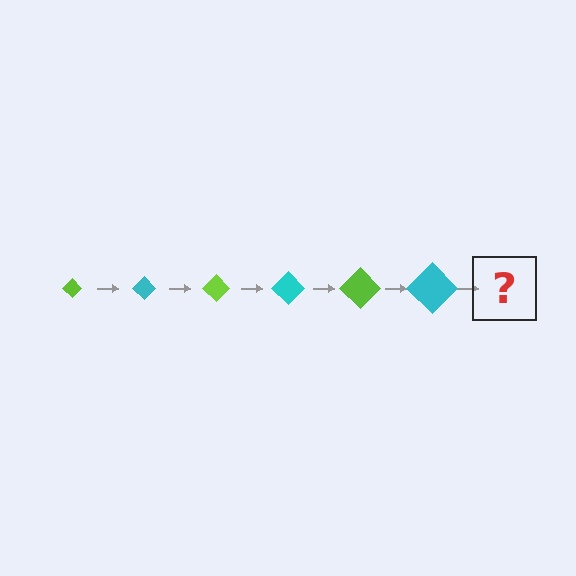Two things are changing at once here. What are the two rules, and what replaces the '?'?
The two rules are that the diamond grows larger each step and the color cycles through lime and cyan. The '?' should be a lime diamond, larger than the previous one.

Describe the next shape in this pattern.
It should be a lime diamond, larger than the previous one.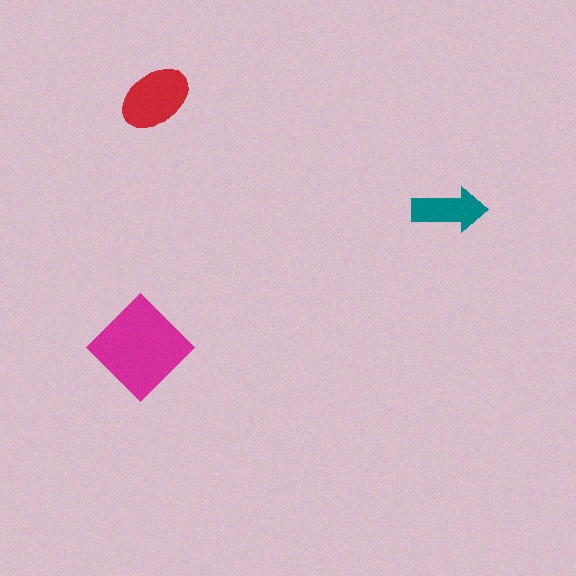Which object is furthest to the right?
The teal arrow is rightmost.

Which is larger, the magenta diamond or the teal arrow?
The magenta diamond.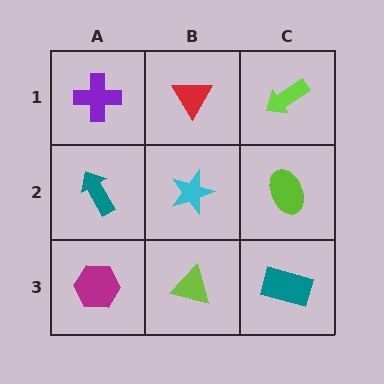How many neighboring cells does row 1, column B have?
3.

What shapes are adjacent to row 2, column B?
A red triangle (row 1, column B), a lime triangle (row 3, column B), a teal arrow (row 2, column A), a lime ellipse (row 2, column C).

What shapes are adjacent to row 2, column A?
A purple cross (row 1, column A), a magenta hexagon (row 3, column A), a cyan star (row 2, column B).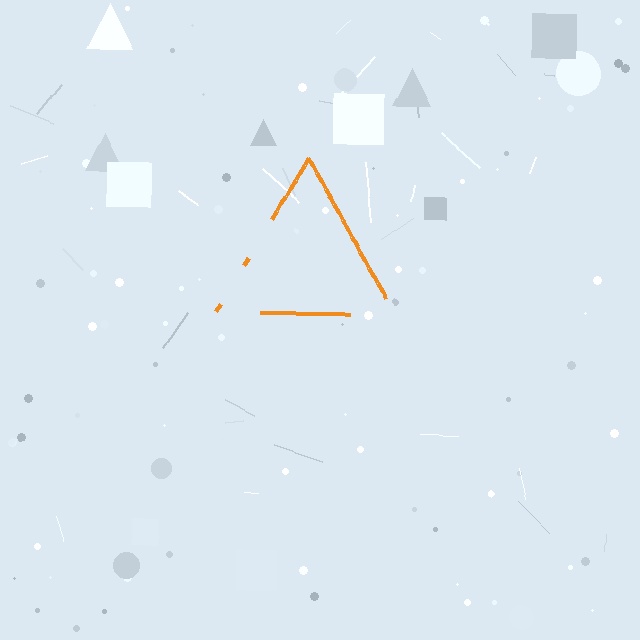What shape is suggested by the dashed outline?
The dashed outline suggests a triangle.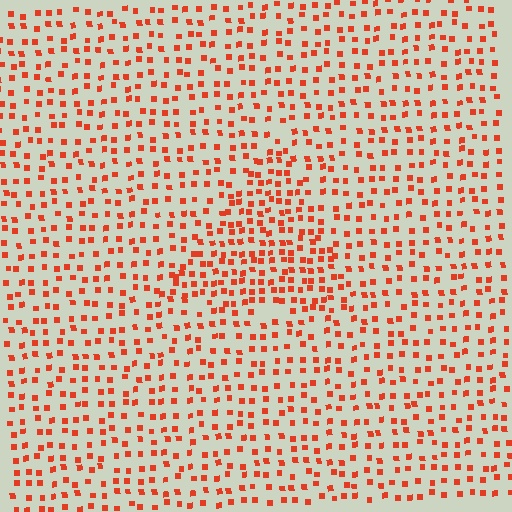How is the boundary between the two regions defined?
The boundary is defined by a change in element density (approximately 1.6x ratio). All elements are the same color, size, and shape.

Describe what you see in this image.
The image contains small red elements arranged at two different densities. A triangle-shaped region is visible where the elements are more densely packed than the surrounding area.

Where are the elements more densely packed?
The elements are more densely packed inside the triangle boundary.